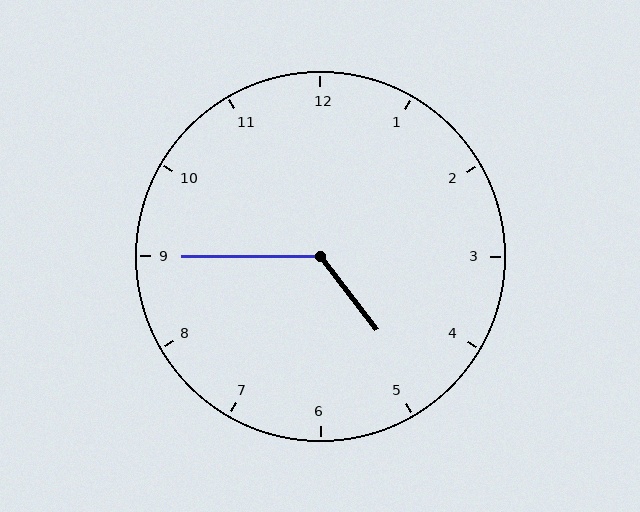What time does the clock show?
4:45.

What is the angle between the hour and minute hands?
Approximately 128 degrees.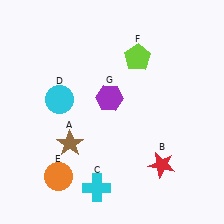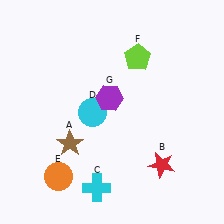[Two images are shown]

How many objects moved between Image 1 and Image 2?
1 object moved between the two images.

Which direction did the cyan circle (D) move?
The cyan circle (D) moved right.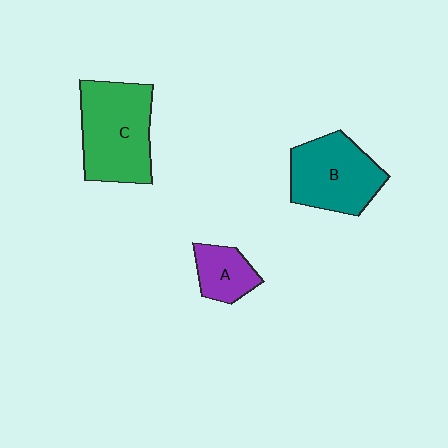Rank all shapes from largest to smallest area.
From largest to smallest: C (green), B (teal), A (purple).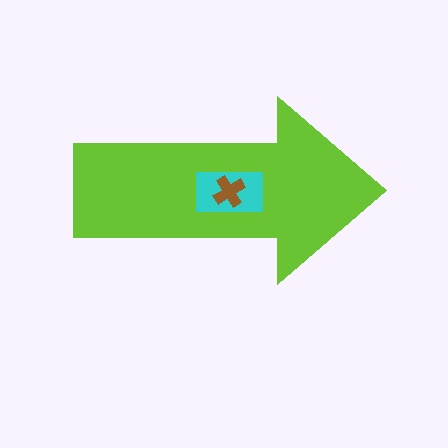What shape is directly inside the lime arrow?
The cyan rectangle.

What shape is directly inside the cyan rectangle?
The brown cross.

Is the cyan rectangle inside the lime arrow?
Yes.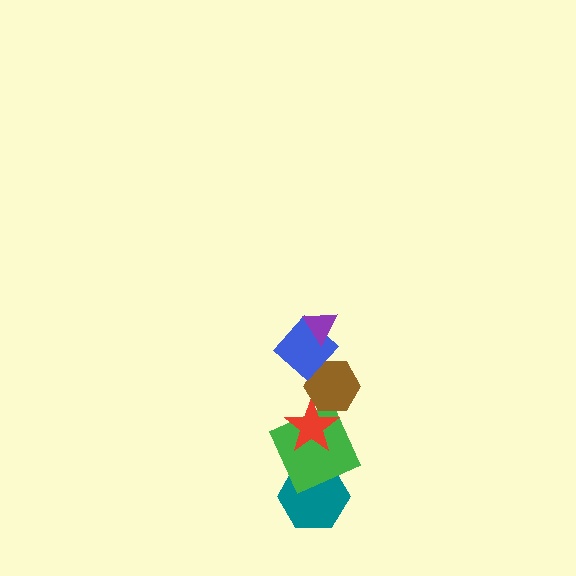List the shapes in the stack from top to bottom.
From top to bottom: the purple triangle, the blue diamond, the brown hexagon, the red star, the green square, the teal hexagon.